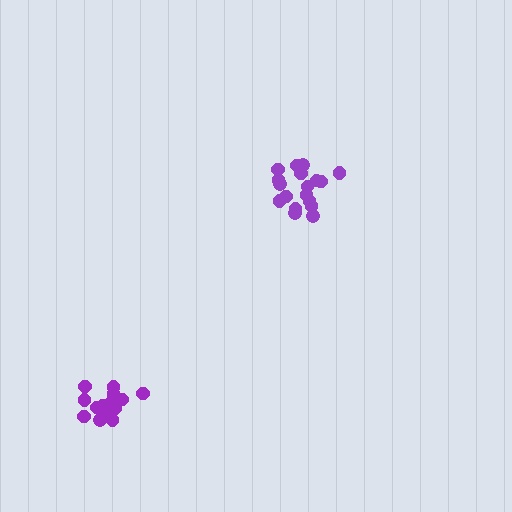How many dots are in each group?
Group 1: 15 dots, Group 2: 18 dots (33 total).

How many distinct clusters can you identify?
There are 2 distinct clusters.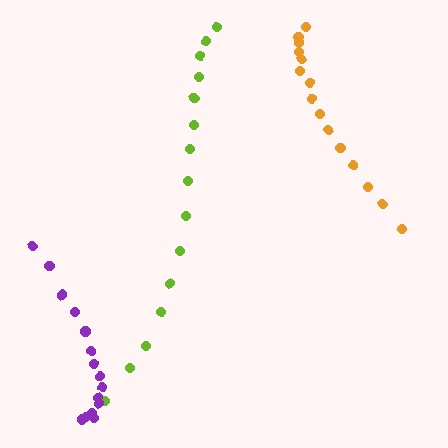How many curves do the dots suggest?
There are 3 distinct paths.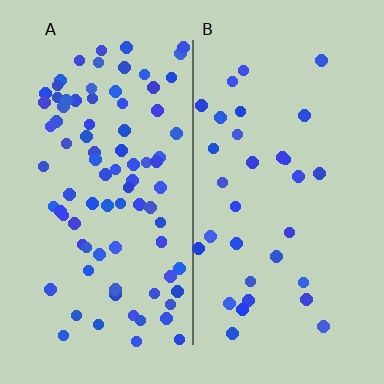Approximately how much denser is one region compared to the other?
Approximately 2.7× — region A over region B.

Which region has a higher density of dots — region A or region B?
A (the left).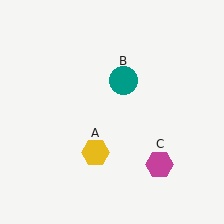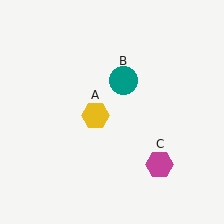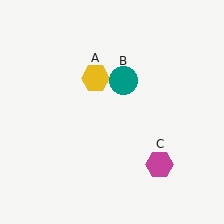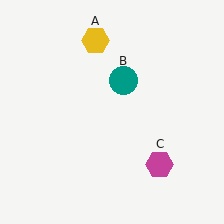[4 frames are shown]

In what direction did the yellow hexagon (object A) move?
The yellow hexagon (object A) moved up.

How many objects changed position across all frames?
1 object changed position: yellow hexagon (object A).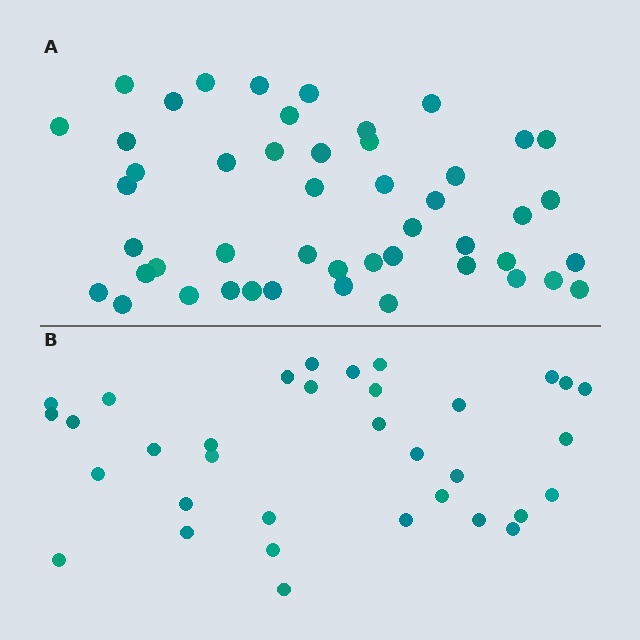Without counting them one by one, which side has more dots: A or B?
Region A (the top region) has more dots.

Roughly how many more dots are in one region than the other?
Region A has approximately 15 more dots than region B.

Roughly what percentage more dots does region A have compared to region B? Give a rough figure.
About 40% more.